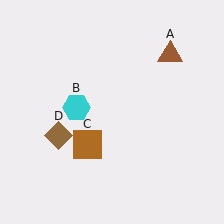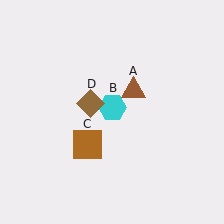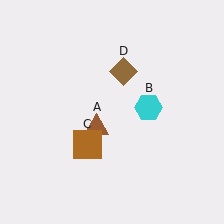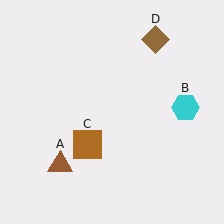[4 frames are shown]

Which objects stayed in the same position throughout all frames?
Brown square (object C) remained stationary.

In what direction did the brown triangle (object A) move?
The brown triangle (object A) moved down and to the left.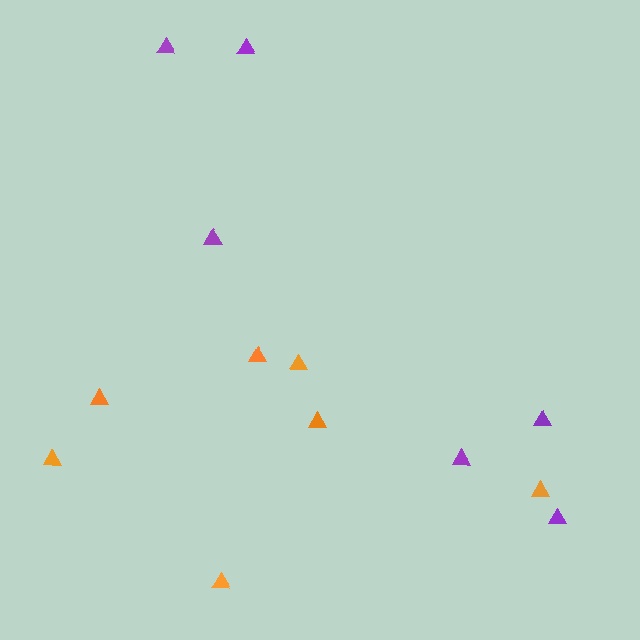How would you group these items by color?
There are 2 groups: one group of purple triangles (6) and one group of orange triangles (7).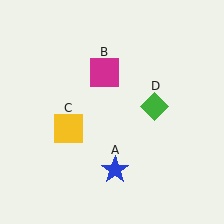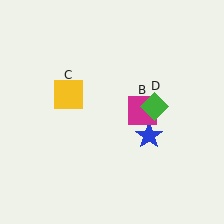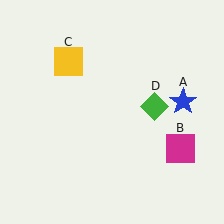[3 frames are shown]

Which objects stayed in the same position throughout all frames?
Green diamond (object D) remained stationary.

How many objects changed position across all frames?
3 objects changed position: blue star (object A), magenta square (object B), yellow square (object C).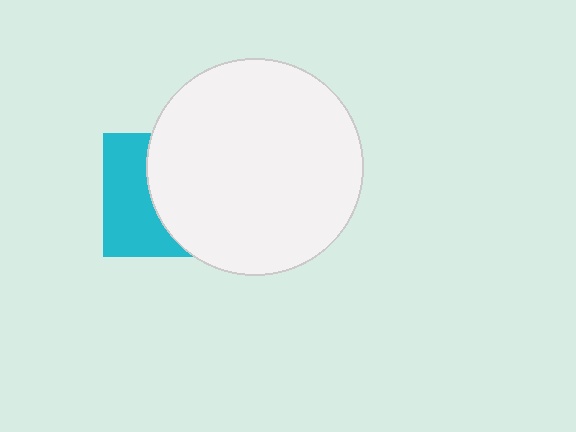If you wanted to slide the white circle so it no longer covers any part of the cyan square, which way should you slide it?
Slide it right — that is the most direct way to separate the two shapes.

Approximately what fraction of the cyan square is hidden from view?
Roughly 57% of the cyan square is hidden behind the white circle.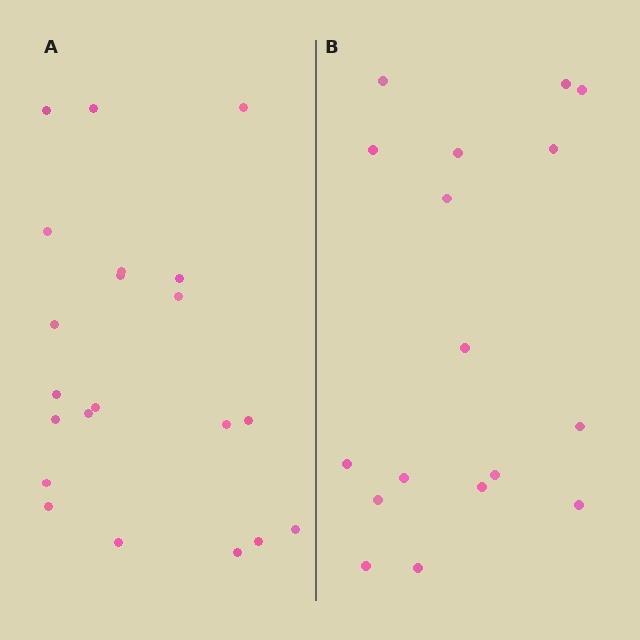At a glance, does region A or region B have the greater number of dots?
Region A (the left region) has more dots.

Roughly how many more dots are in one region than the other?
Region A has about 4 more dots than region B.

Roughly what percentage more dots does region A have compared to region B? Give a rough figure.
About 25% more.